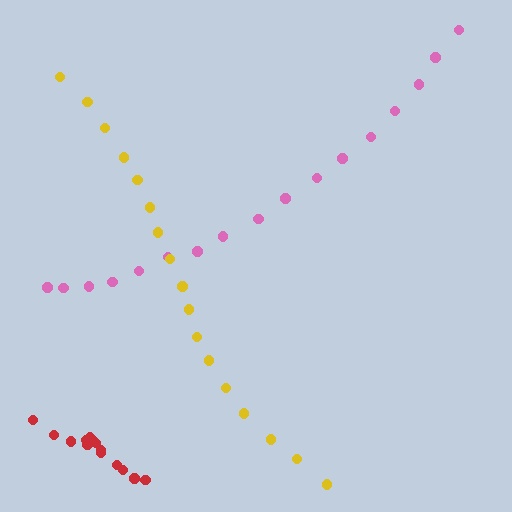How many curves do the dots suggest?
There are 3 distinct paths.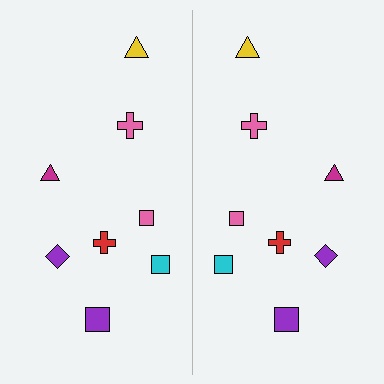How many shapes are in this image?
There are 16 shapes in this image.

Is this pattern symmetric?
Yes, this pattern has bilateral (reflection) symmetry.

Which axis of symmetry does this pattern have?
The pattern has a vertical axis of symmetry running through the center of the image.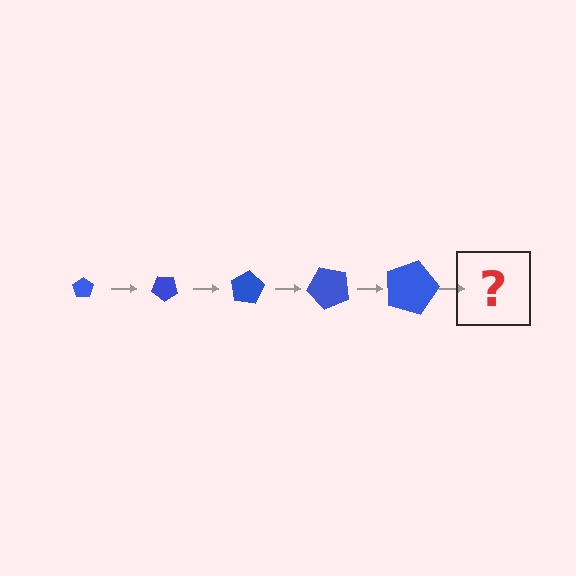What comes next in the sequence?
The next element should be a pentagon, larger than the previous one and rotated 200 degrees from the start.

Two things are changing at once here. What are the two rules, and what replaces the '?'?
The two rules are that the pentagon grows larger each step and it rotates 40 degrees each step. The '?' should be a pentagon, larger than the previous one and rotated 200 degrees from the start.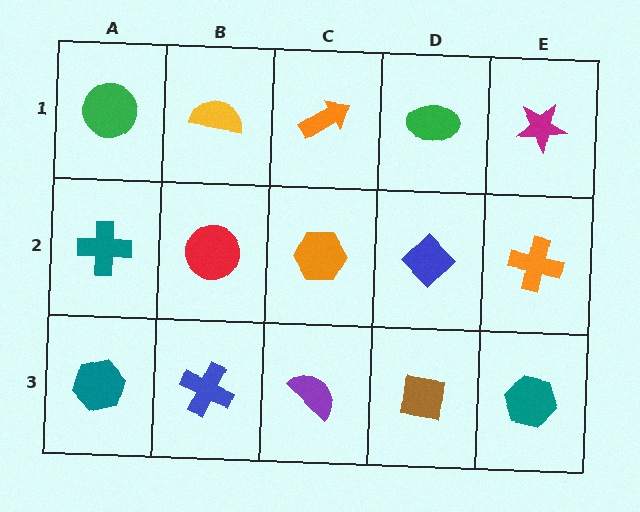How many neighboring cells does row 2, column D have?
4.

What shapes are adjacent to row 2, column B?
A yellow semicircle (row 1, column B), a blue cross (row 3, column B), a teal cross (row 2, column A), an orange hexagon (row 2, column C).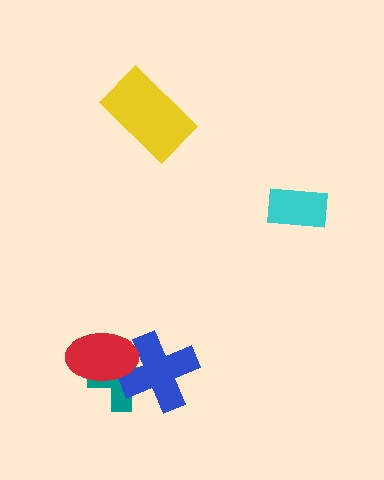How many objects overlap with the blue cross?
2 objects overlap with the blue cross.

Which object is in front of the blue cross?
The red ellipse is in front of the blue cross.